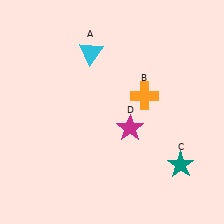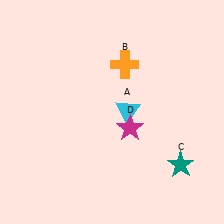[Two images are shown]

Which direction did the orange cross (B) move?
The orange cross (B) moved up.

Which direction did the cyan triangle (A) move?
The cyan triangle (A) moved down.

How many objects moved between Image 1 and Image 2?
2 objects moved between the two images.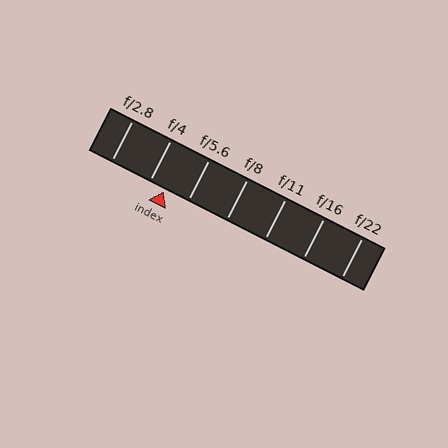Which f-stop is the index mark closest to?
The index mark is closest to f/4.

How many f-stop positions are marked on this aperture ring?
There are 7 f-stop positions marked.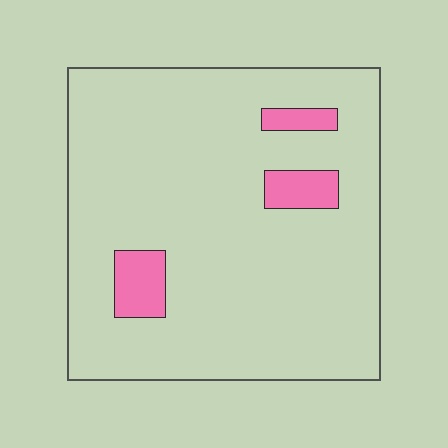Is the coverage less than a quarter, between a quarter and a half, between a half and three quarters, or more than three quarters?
Less than a quarter.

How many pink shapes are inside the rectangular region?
3.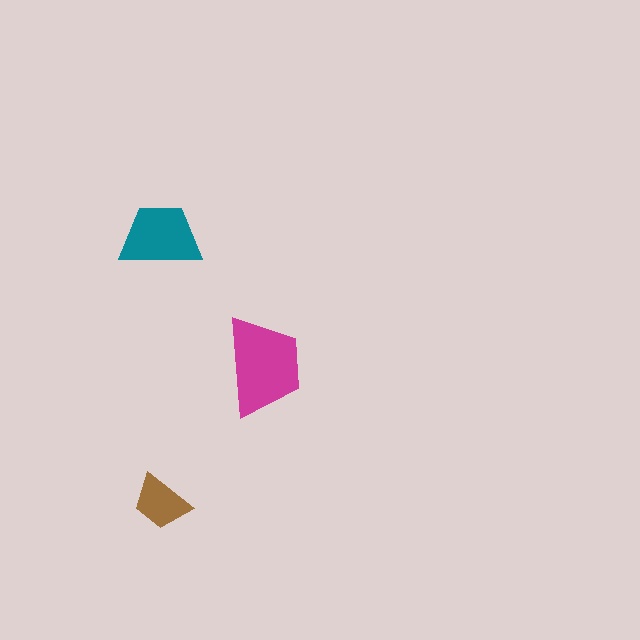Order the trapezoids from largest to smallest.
the magenta one, the teal one, the brown one.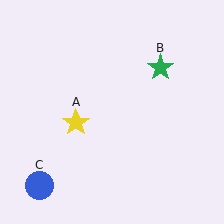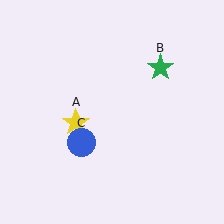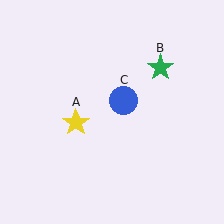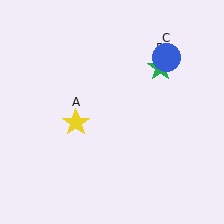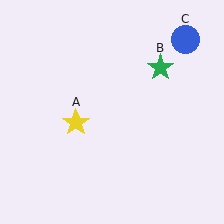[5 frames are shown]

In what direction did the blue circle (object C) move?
The blue circle (object C) moved up and to the right.